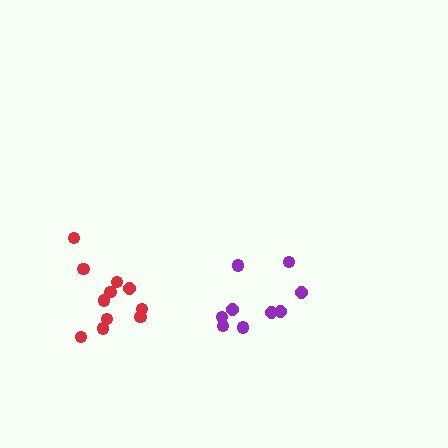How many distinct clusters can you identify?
There are 2 distinct clusters.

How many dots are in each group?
Group 1: 9 dots, Group 2: 11 dots (20 total).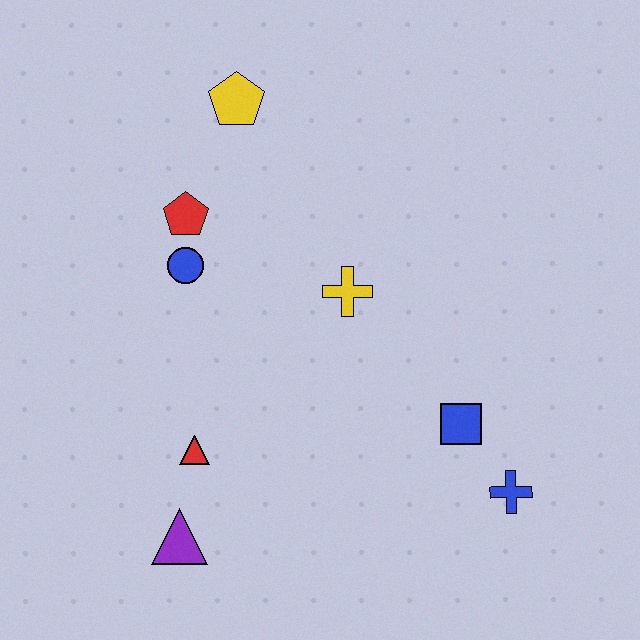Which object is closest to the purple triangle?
The red triangle is closest to the purple triangle.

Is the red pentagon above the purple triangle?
Yes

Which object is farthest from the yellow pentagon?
The blue cross is farthest from the yellow pentagon.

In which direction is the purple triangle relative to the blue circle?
The purple triangle is below the blue circle.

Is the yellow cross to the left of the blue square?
Yes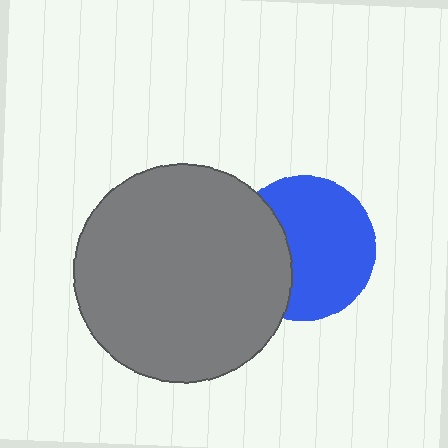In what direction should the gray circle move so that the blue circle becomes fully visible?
The gray circle should move left. That is the shortest direction to clear the overlap and leave the blue circle fully visible.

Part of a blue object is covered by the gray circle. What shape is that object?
It is a circle.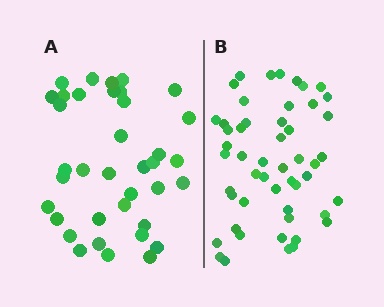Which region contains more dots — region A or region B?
Region B (the right region) has more dots.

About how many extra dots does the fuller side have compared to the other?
Region B has approximately 15 more dots than region A.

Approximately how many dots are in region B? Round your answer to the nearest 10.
About 50 dots. (The exact count is 51, which rounds to 50.)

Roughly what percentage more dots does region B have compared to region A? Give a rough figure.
About 40% more.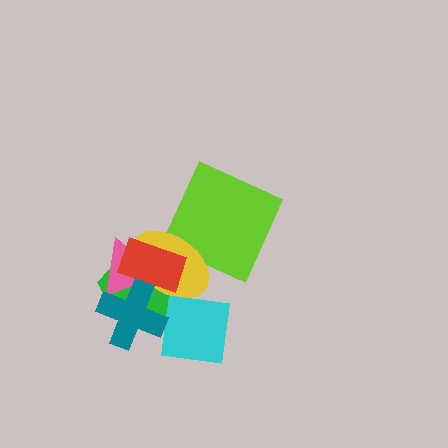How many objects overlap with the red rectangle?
4 objects overlap with the red rectangle.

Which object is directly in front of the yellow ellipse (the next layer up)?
The pink triangle is directly in front of the yellow ellipse.